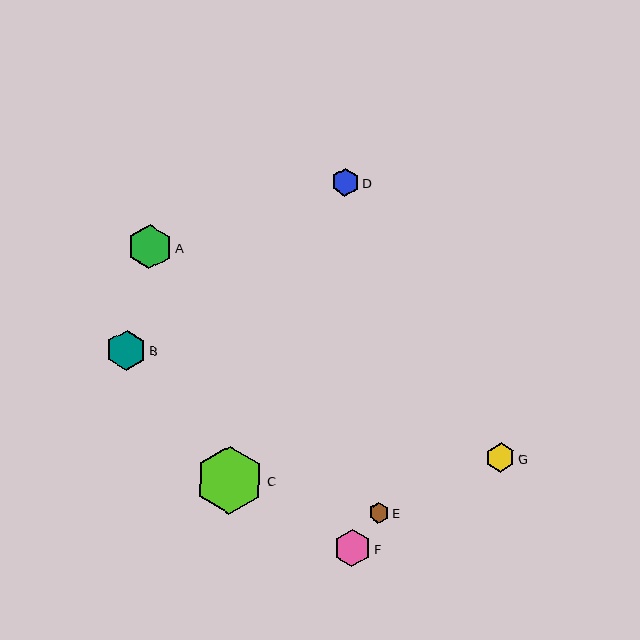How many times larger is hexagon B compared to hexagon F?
Hexagon B is approximately 1.1 times the size of hexagon F.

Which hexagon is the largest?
Hexagon C is the largest with a size of approximately 68 pixels.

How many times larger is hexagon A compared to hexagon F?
Hexagon A is approximately 1.2 times the size of hexagon F.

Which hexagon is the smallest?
Hexagon E is the smallest with a size of approximately 20 pixels.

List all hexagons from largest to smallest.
From largest to smallest: C, A, B, F, G, D, E.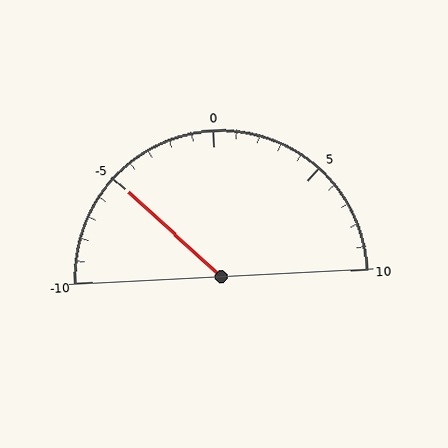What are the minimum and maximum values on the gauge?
The gauge ranges from -10 to 10.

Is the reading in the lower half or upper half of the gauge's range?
The reading is in the lower half of the range (-10 to 10).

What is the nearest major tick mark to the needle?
The nearest major tick mark is -5.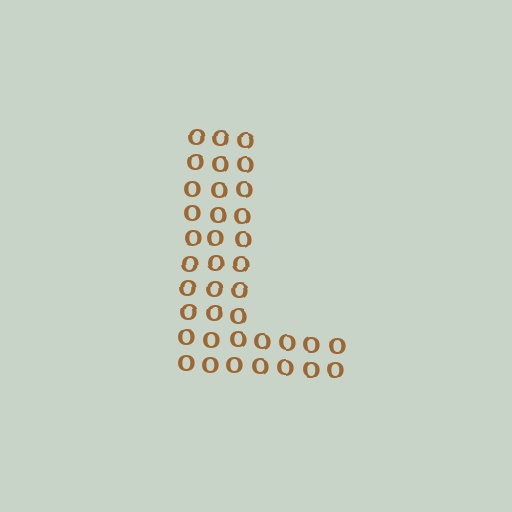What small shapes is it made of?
It is made of small letter O's.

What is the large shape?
The large shape is the letter L.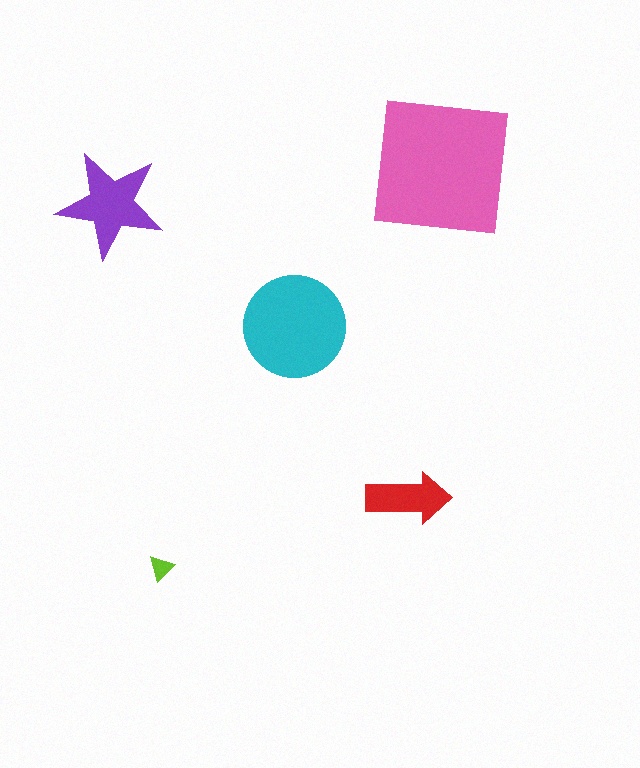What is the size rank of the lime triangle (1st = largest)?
5th.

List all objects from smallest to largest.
The lime triangle, the red arrow, the purple star, the cyan circle, the pink square.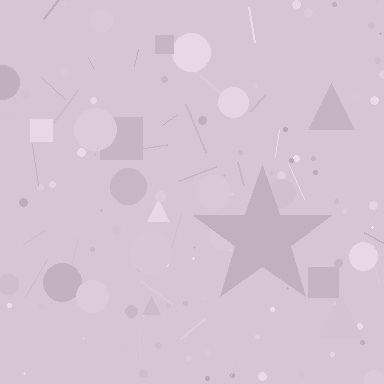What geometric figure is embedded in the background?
A star is embedded in the background.